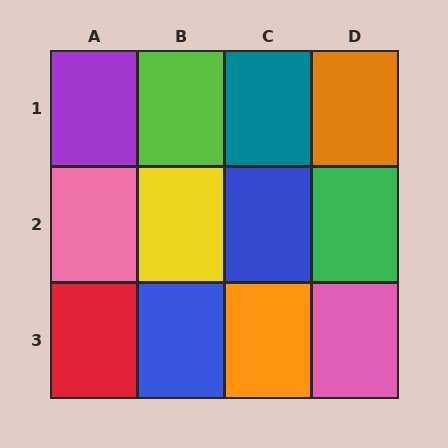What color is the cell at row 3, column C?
Orange.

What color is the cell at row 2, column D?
Green.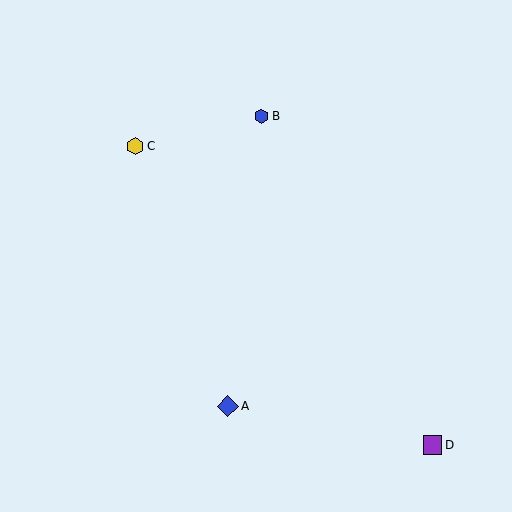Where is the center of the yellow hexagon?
The center of the yellow hexagon is at (135, 146).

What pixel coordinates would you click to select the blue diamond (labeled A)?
Click at (228, 406) to select the blue diamond A.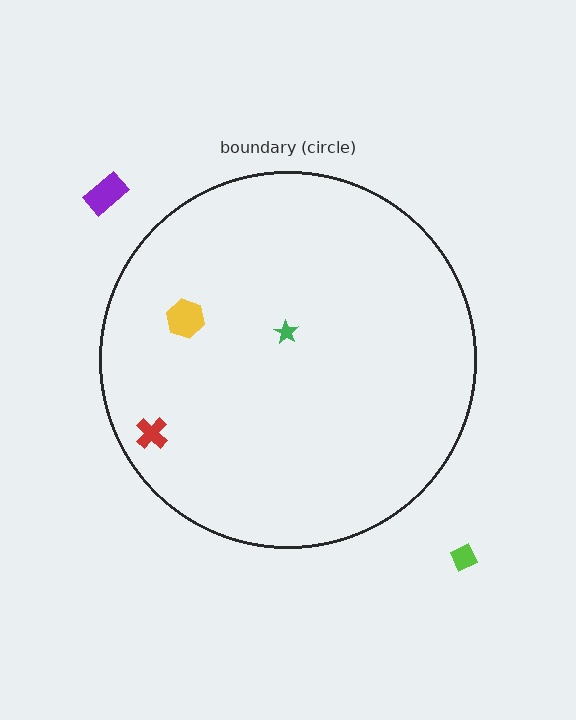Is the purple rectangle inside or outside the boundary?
Outside.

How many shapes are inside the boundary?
3 inside, 2 outside.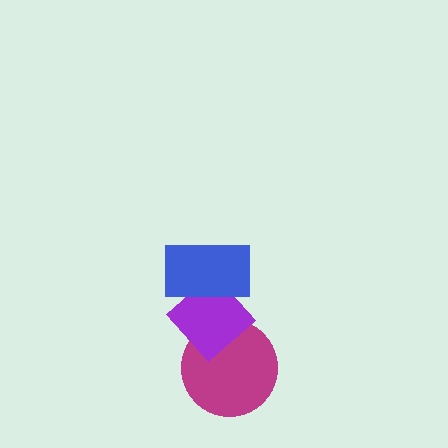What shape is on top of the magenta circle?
The purple diamond is on top of the magenta circle.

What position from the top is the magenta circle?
The magenta circle is 3rd from the top.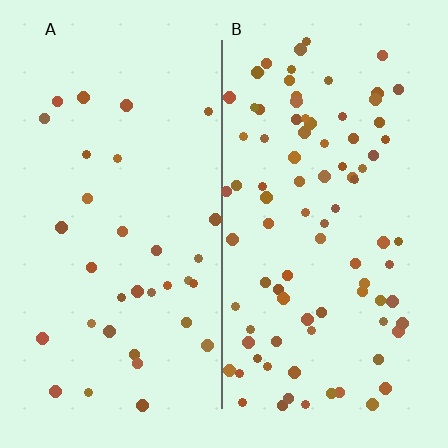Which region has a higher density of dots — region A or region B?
B (the right).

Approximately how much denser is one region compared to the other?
Approximately 2.6× — region B over region A.